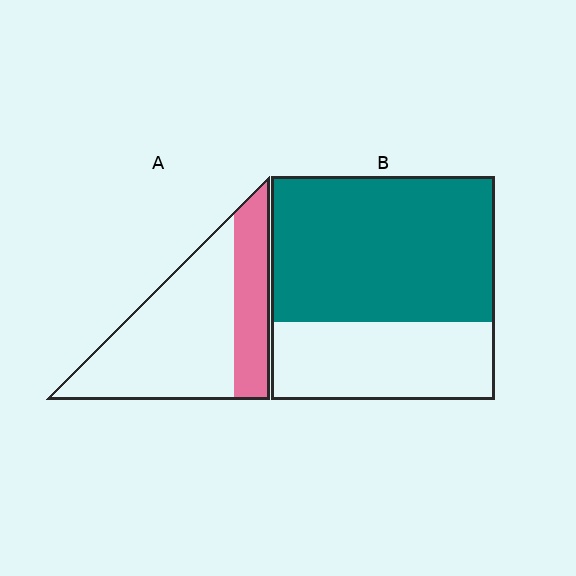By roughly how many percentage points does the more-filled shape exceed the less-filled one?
By roughly 35 percentage points (B over A).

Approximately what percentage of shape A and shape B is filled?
A is approximately 30% and B is approximately 65%.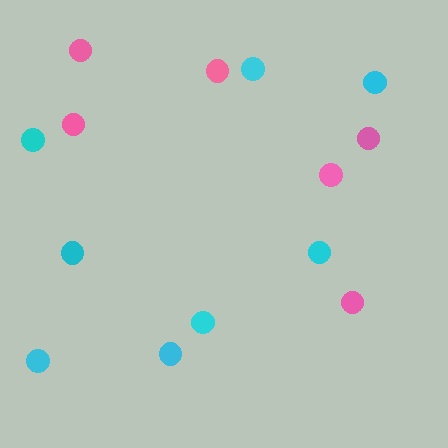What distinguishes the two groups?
There are 2 groups: one group of cyan circles (8) and one group of pink circles (6).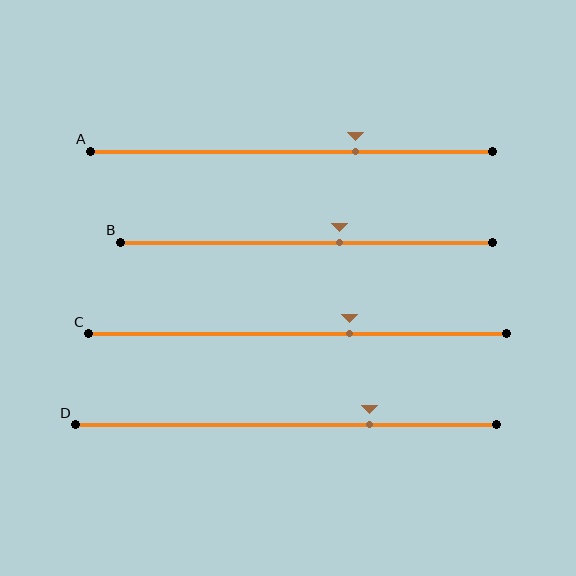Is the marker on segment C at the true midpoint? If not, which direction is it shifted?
No, the marker on segment C is shifted to the right by about 12% of the segment length.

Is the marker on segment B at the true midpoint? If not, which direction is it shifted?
No, the marker on segment B is shifted to the right by about 9% of the segment length.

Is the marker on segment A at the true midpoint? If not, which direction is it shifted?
No, the marker on segment A is shifted to the right by about 16% of the segment length.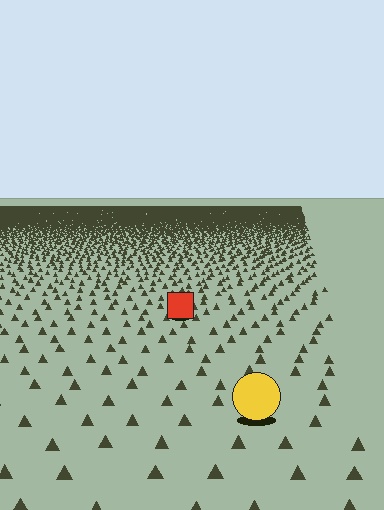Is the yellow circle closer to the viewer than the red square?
Yes. The yellow circle is closer — you can tell from the texture gradient: the ground texture is coarser near it.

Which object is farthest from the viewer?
The red square is farthest from the viewer. It appears smaller and the ground texture around it is denser.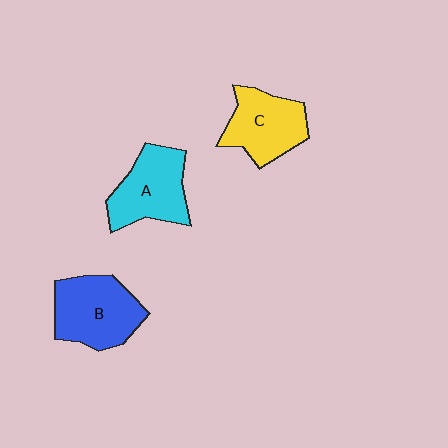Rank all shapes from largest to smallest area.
From largest to smallest: B (blue), A (cyan), C (yellow).